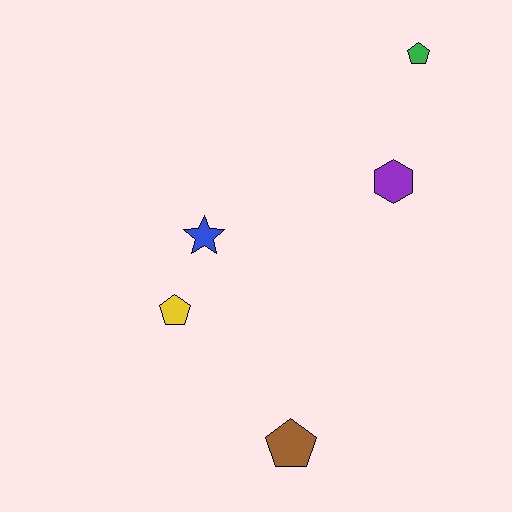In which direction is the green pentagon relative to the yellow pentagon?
The green pentagon is above the yellow pentagon.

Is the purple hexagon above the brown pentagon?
Yes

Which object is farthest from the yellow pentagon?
The green pentagon is farthest from the yellow pentagon.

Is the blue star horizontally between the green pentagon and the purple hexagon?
No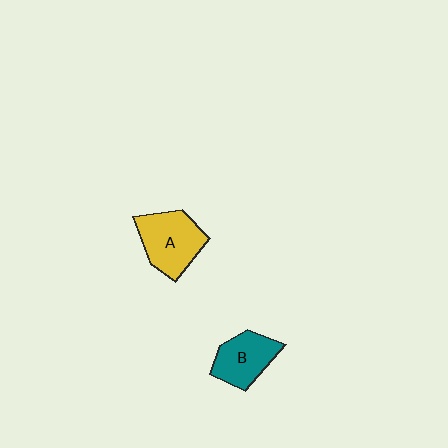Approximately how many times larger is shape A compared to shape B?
Approximately 1.3 times.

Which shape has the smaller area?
Shape B (teal).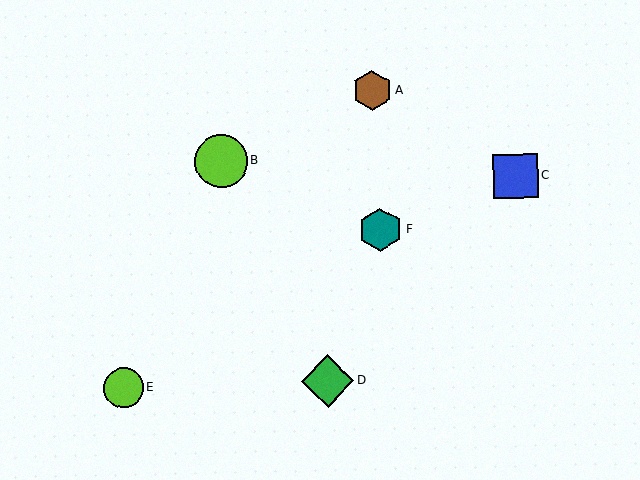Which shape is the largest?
The lime circle (labeled B) is the largest.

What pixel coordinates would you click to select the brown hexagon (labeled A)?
Click at (372, 90) to select the brown hexagon A.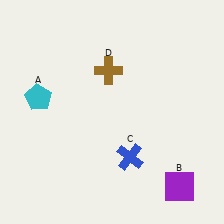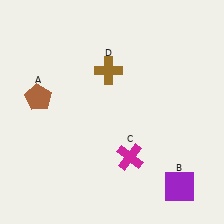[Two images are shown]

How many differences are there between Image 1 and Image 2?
There are 2 differences between the two images.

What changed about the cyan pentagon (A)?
In Image 1, A is cyan. In Image 2, it changed to brown.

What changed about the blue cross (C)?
In Image 1, C is blue. In Image 2, it changed to magenta.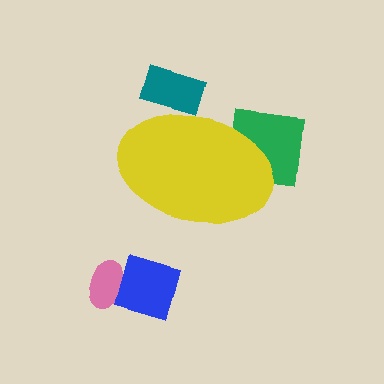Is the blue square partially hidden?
No, the blue square is fully visible.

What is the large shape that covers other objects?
A yellow ellipse.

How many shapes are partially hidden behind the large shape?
2 shapes are partially hidden.